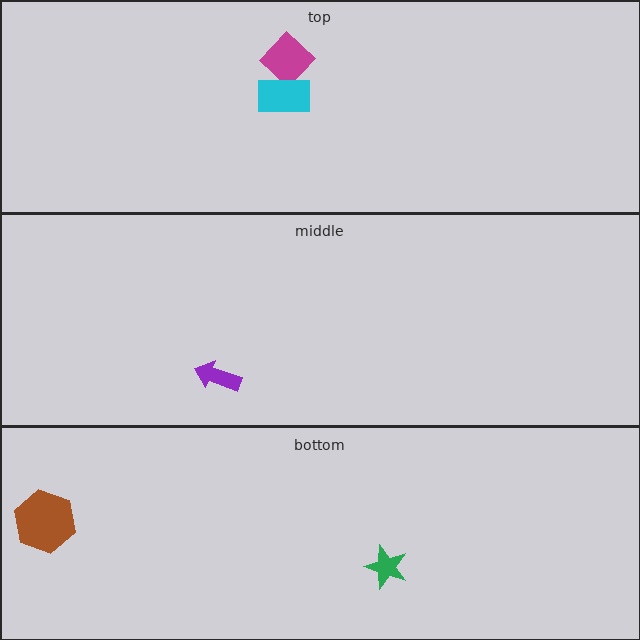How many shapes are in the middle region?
1.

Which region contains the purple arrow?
The middle region.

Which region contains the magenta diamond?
The top region.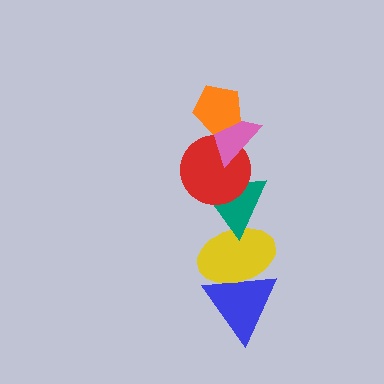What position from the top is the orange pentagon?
The orange pentagon is 1st from the top.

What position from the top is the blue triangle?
The blue triangle is 6th from the top.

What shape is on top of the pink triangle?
The orange pentagon is on top of the pink triangle.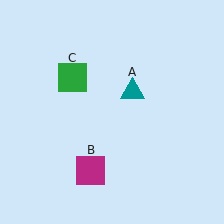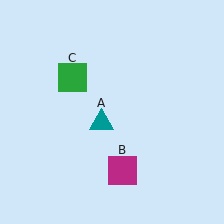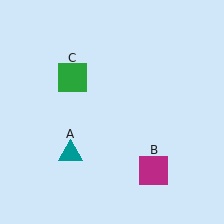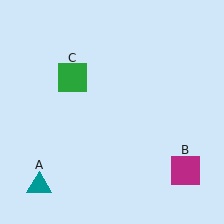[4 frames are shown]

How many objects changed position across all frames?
2 objects changed position: teal triangle (object A), magenta square (object B).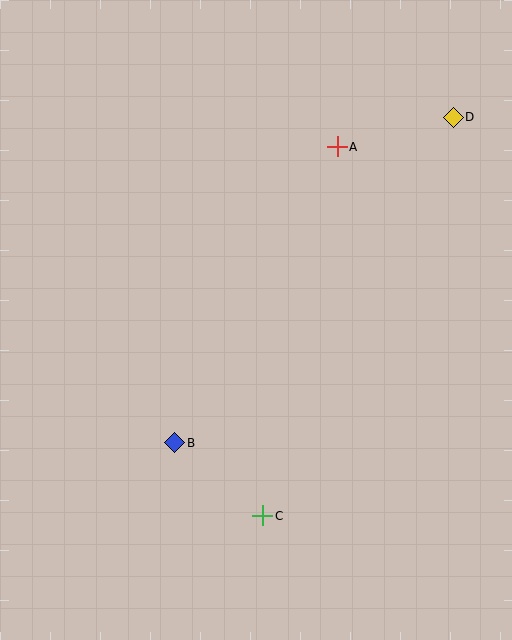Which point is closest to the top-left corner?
Point A is closest to the top-left corner.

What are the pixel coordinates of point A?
Point A is at (337, 147).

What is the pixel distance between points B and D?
The distance between B and D is 428 pixels.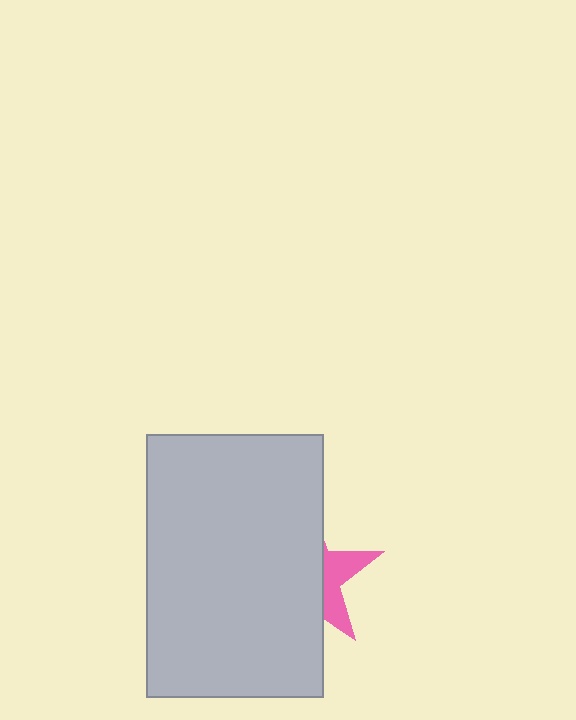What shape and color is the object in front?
The object in front is a light gray rectangle.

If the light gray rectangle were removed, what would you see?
You would see the complete pink star.